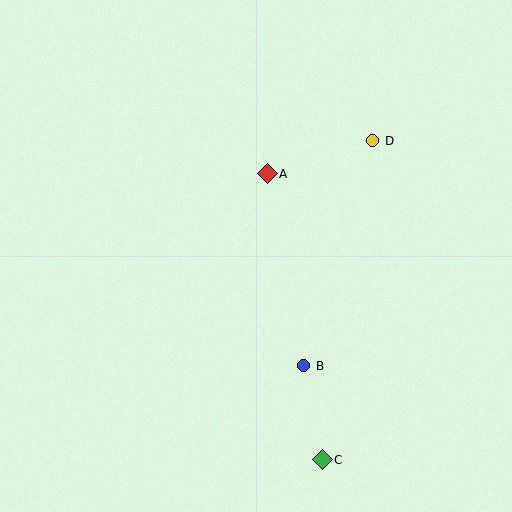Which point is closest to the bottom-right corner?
Point C is closest to the bottom-right corner.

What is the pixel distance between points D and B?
The distance between D and B is 235 pixels.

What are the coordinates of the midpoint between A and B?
The midpoint between A and B is at (285, 270).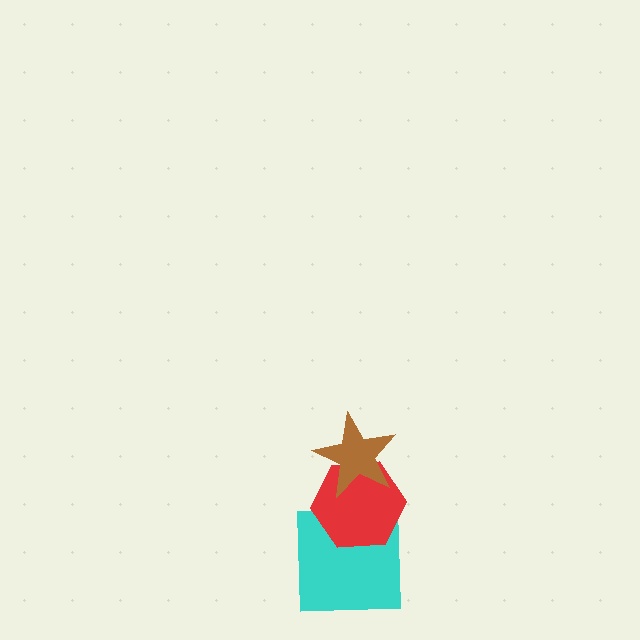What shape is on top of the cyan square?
The red hexagon is on top of the cyan square.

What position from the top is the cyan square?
The cyan square is 3rd from the top.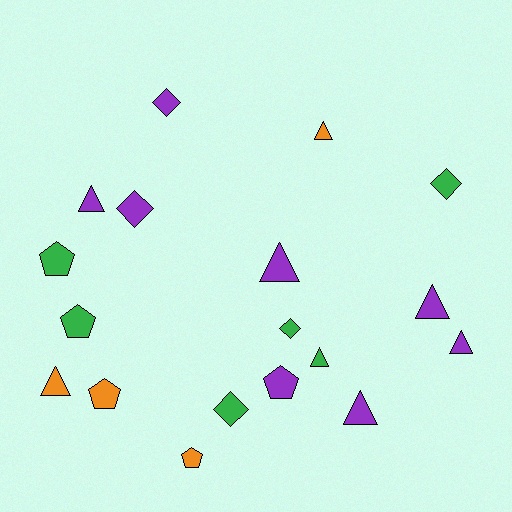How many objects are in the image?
There are 18 objects.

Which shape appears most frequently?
Triangle, with 8 objects.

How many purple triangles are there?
There are 5 purple triangles.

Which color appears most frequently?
Purple, with 8 objects.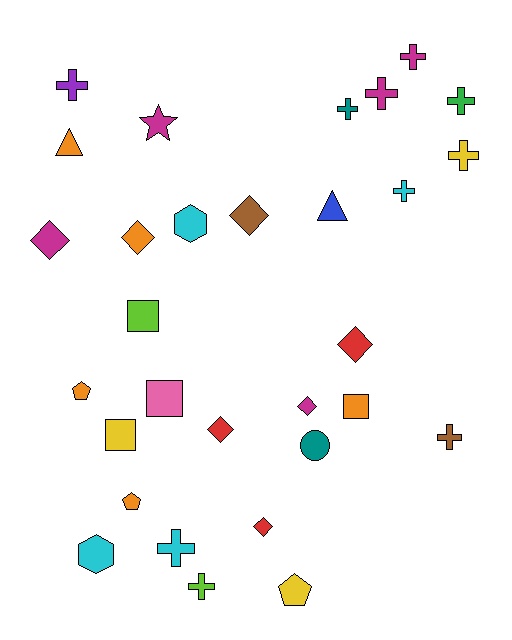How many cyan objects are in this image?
There are 4 cyan objects.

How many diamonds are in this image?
There are 7 diamonds.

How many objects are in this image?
There are 30 objects.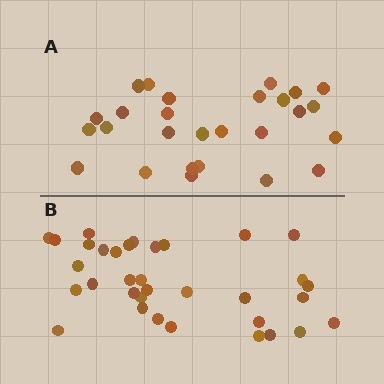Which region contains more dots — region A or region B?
Region B (the bottom region) has more dots.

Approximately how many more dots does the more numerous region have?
Region B has roughly 8 or so more dots than region A.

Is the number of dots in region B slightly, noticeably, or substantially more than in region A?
Region B has noticeably more, but not dramatically so. The ratio is roughly 1.3 to 1.